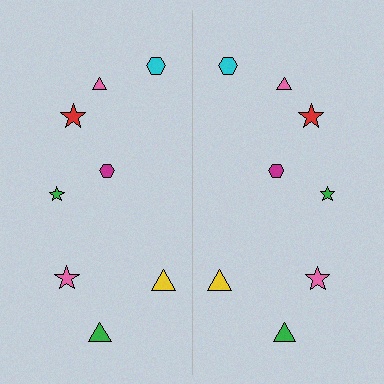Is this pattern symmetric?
Yes, this pattern has bilateral (reflection) symmetry.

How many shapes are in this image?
There are 16 shapes in this image.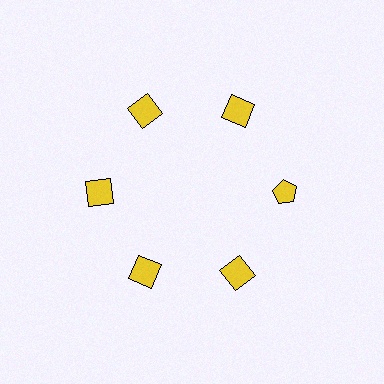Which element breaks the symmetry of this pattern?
The yellow pentagon at roughly the 3 o'clock position breaks the symmetry. All other shapes are yellow squares.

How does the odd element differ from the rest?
It has a different shape: pentagon instead of square.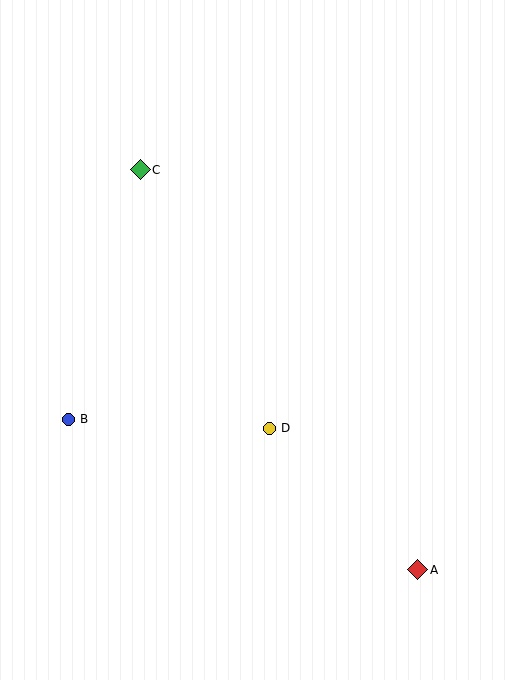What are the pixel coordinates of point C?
Point C is at (140, 170).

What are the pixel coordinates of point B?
Point B is at (68, 419).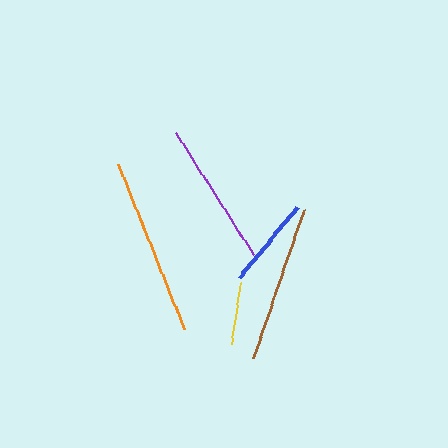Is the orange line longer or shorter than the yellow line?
The orange line is longer than the yellow line.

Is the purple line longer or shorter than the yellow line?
The purple line is longer than the yellow line.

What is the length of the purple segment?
The purple segment is approximately 144 pixels long.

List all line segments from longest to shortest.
From longest to shortest: orange, brown, purple, blue, yellow.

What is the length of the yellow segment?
The yellow segment is approximately 62 pixels long.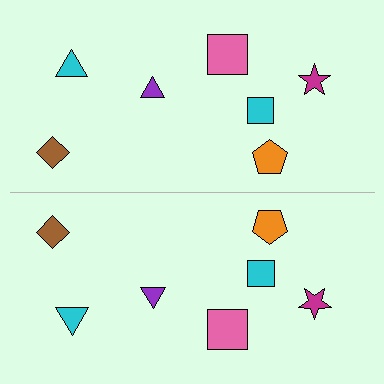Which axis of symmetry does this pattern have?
The pattern has a horizontal axis of symmetry running through the center of the image.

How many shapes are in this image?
There are 14 shapes in this image.